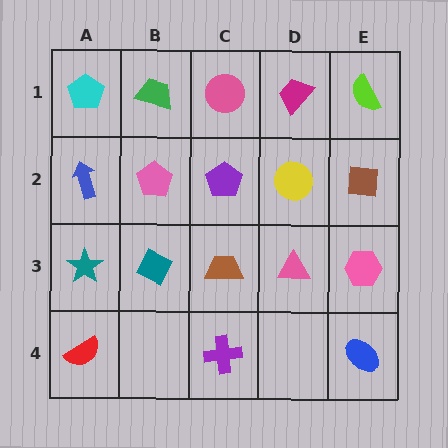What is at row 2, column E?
A brown square.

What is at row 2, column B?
A pink pentagon.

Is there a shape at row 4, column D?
No, that cell is empty.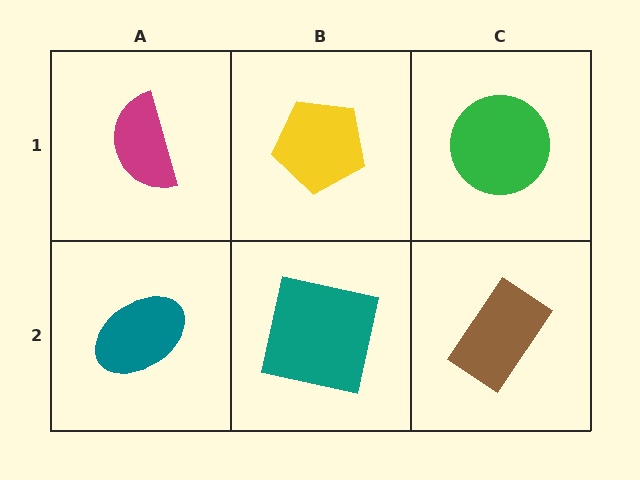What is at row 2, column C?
A brown rectangle.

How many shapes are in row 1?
3 shapes.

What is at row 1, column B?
A yellow pentagon.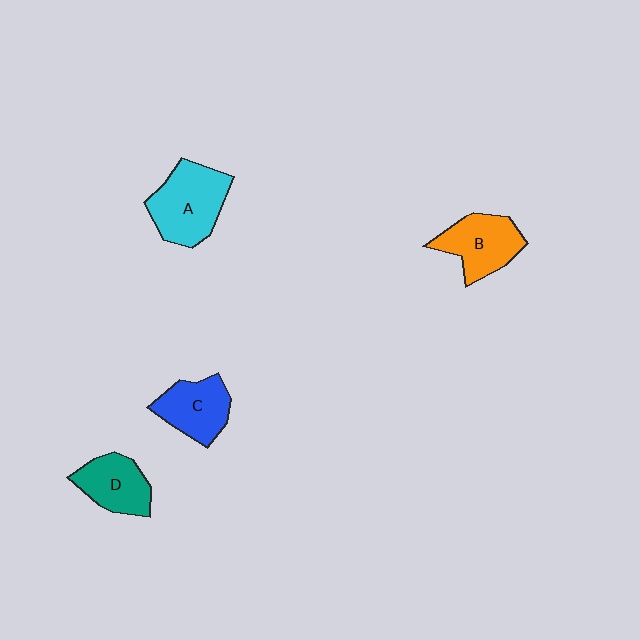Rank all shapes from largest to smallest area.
From largest to smallest: A (cyan), B (orange), C (blue), D (teal).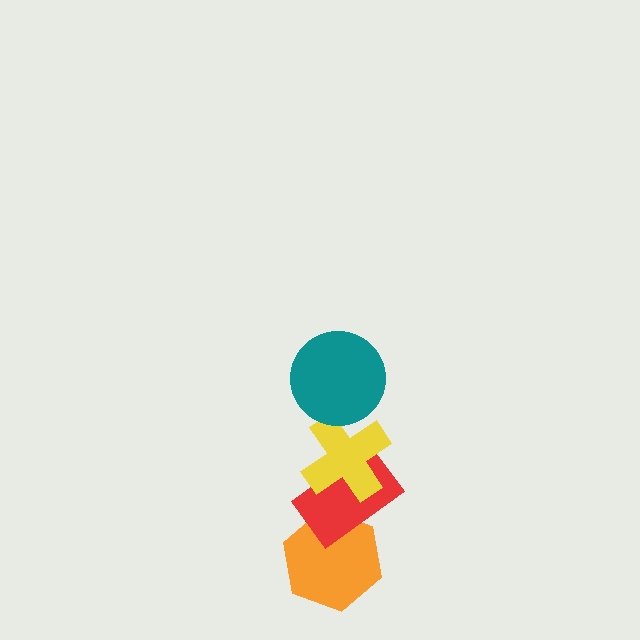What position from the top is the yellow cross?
The yellow cross is 2nd from the top.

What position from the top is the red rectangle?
The red rectangle is 3rd from the top.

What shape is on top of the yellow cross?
The teal circle is on top of the yellow cross.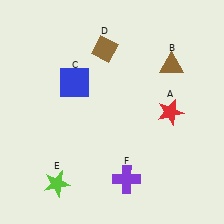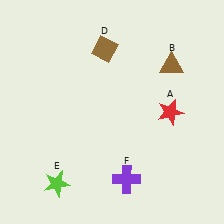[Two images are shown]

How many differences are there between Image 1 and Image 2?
There is 1 difference between the two images.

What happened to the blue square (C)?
The blue square (C) was removed in Image 2. It was in the top-left area of Image 1.